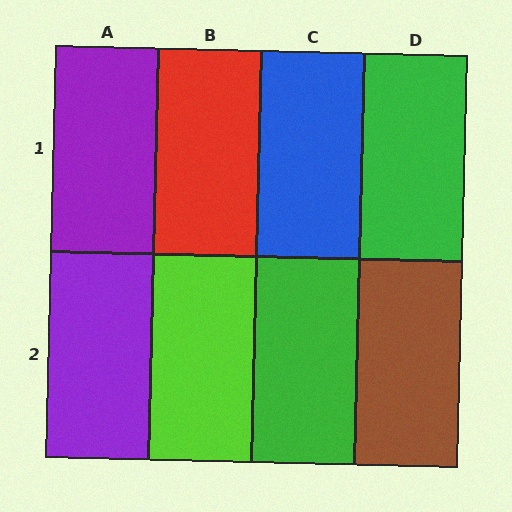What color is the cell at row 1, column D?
Green.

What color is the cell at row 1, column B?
Red.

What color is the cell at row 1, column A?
Purple.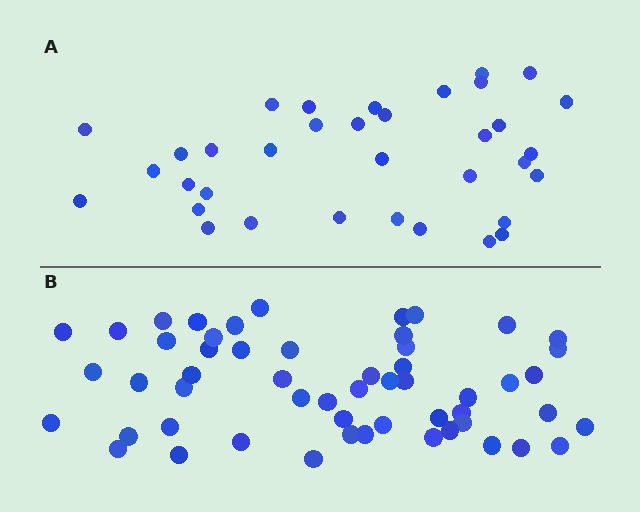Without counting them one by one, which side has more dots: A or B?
Region B (the bottom region) has more dots.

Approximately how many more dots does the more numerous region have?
Region B has approximately 20 more dots than region A.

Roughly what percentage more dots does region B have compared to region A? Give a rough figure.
About 55% more.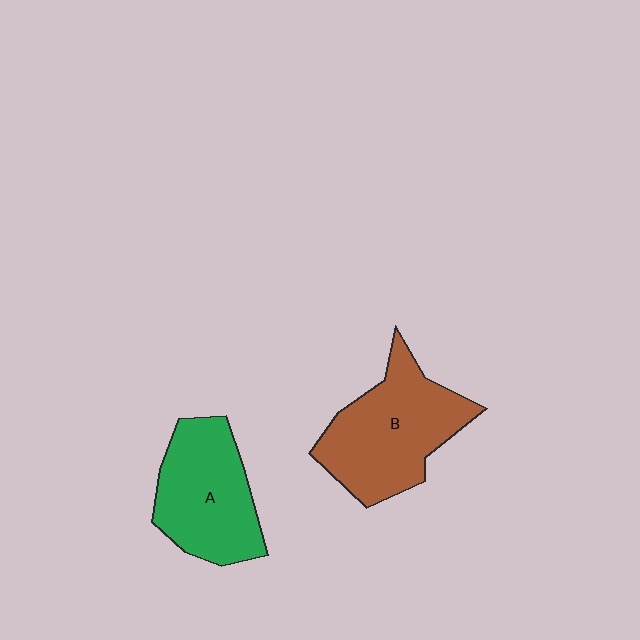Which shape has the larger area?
Shape B (brown).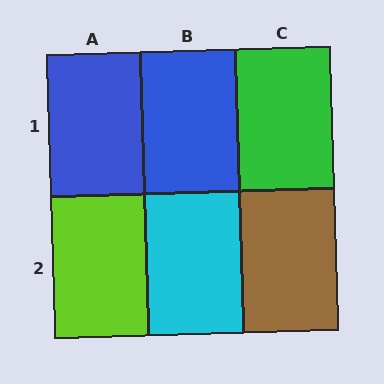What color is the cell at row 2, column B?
Cyan.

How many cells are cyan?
1 cell is cyan.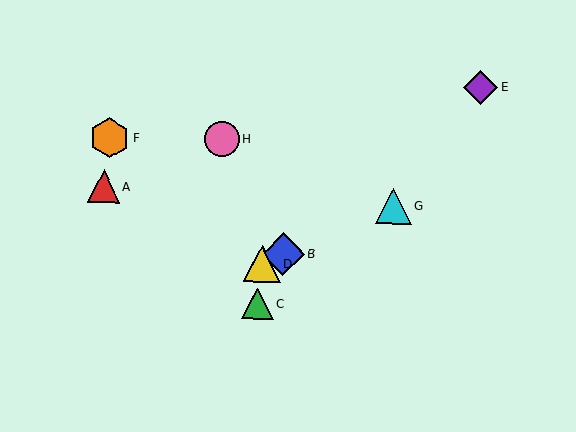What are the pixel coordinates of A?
Object A is at (104, 186).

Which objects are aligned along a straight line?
Objects B, D, G are aligned along a straight line.